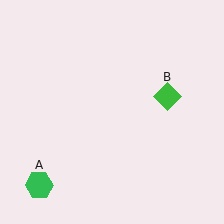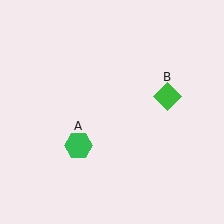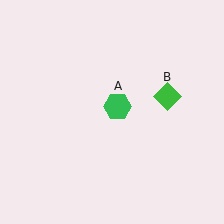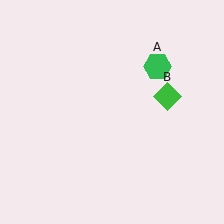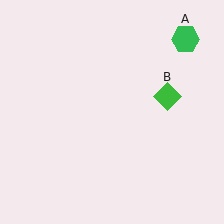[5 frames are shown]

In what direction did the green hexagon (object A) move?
The green hexagon (object A) moved up and to the right.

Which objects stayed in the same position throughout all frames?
Green diamond (object B) remained stationary.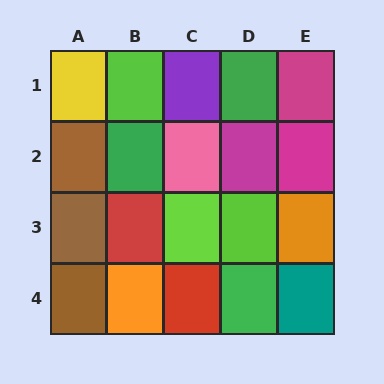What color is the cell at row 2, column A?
Brown.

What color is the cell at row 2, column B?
Green.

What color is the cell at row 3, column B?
Red.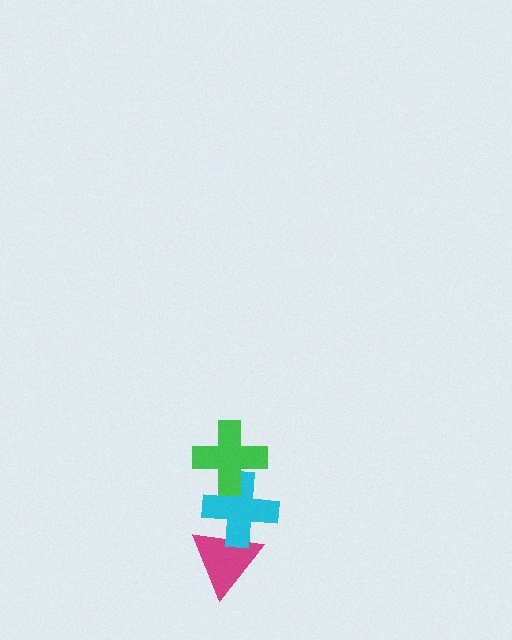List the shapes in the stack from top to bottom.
From top to bottom: the green cross, the cyan cross, the magenta triangle.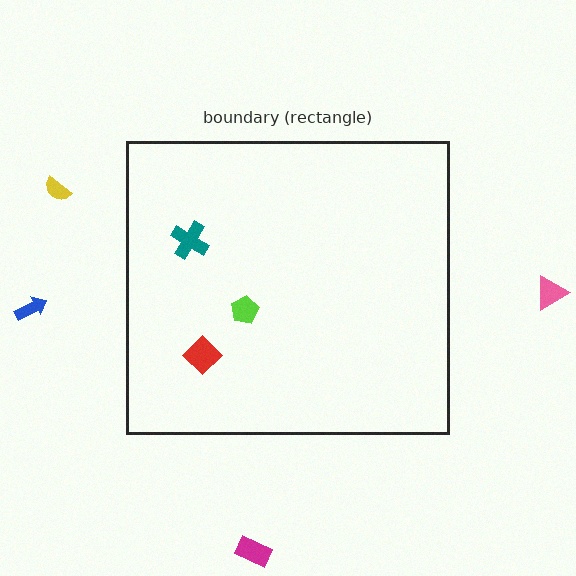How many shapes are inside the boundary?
3 inside, 4 outside.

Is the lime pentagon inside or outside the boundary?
Inside.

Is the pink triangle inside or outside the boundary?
Outside.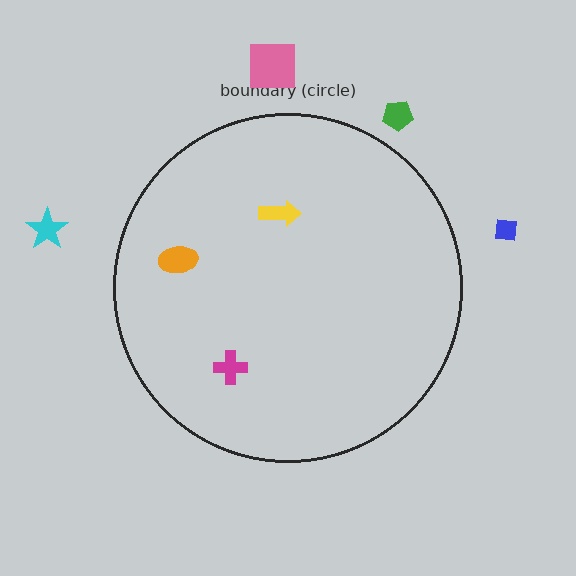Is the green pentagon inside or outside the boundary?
Outside.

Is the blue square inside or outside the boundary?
Outside.